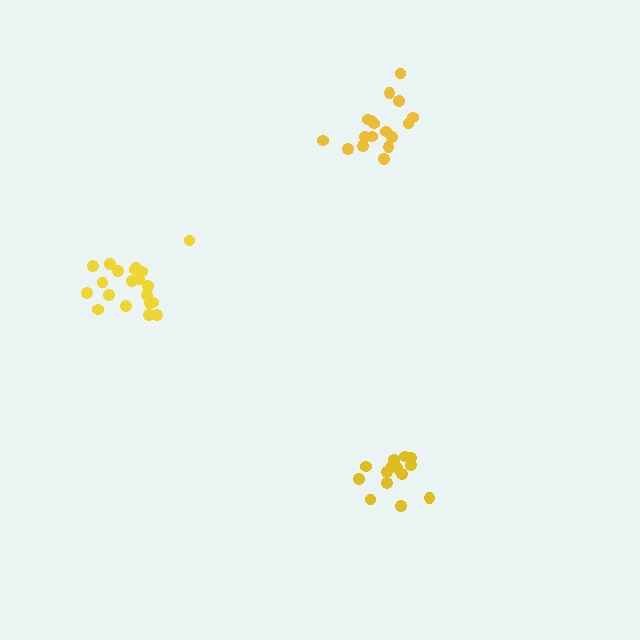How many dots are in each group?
Group 1: 17 dots, Group 2: 14 dots, Group 3: 20 dots (51 total).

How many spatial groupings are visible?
There are 3 spatial groupings.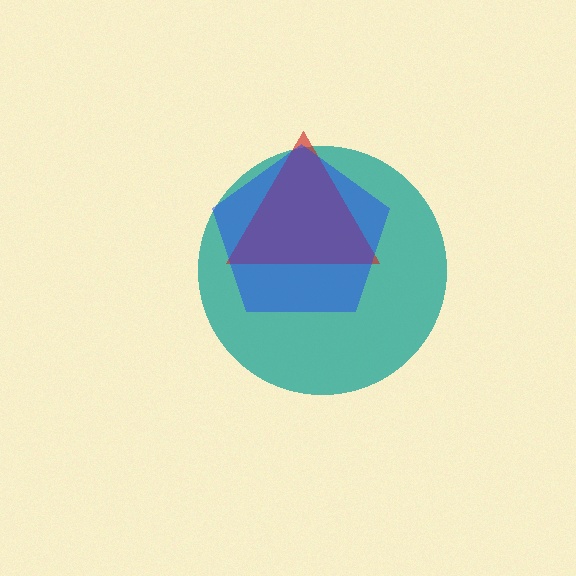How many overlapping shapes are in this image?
There are 3 overlapping shapes in the image.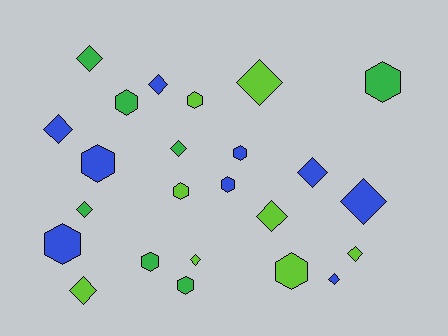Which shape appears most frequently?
Diamond, with 13 objects.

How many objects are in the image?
There are 24 objects.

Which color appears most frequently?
Blue, with 9 objects.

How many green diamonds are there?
There are 3 green diamonds.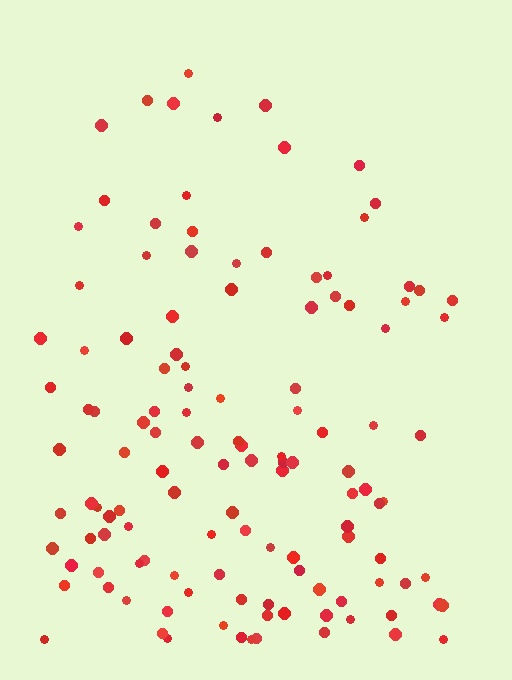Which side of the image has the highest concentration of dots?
The bottom.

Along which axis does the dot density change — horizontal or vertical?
Vertical.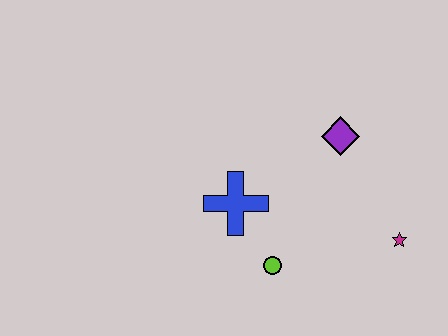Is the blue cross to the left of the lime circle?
Yes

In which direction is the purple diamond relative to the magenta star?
The purple diamond is above the magenta star.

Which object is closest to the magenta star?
The purple diamond is closest to the magenta star.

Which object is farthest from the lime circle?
The purple diamond is farthest from the lime circle.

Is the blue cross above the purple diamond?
No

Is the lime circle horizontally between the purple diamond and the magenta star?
No